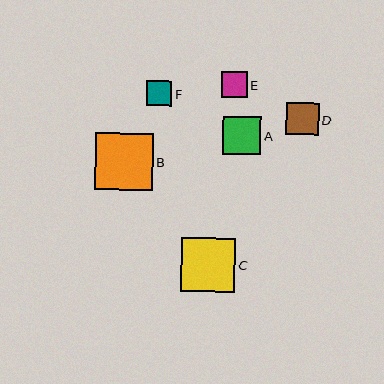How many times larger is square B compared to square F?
Square B is approximately 2.3 times the size of square F.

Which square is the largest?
Square B is the largest with a size of approximately 58 pixels.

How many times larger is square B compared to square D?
Square B is approximately 1.8 times the size of square D.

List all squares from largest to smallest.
From largest to smallest: B, C, A, D, E, F.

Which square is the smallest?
Square F is the smallest with a size of approximately 25 pixels.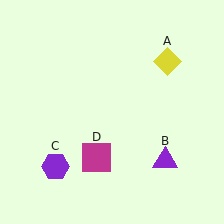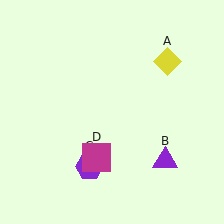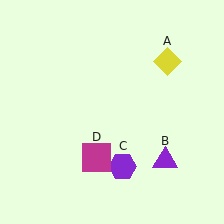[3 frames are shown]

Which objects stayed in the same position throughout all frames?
Yellow diamond (object A) and purple triangle (object B) and magenta square (object D) remained stationary.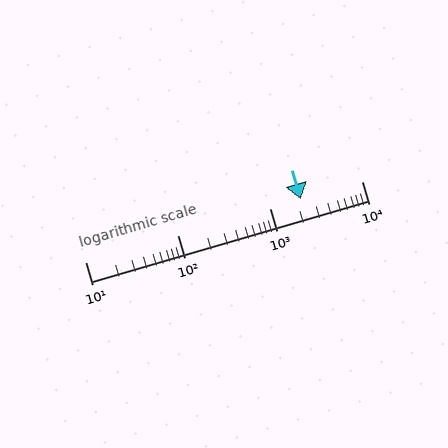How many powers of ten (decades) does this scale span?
The scale spans 3 decades, from 10 to 10000.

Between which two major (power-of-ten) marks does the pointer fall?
The pointer is between 1000 and 10000.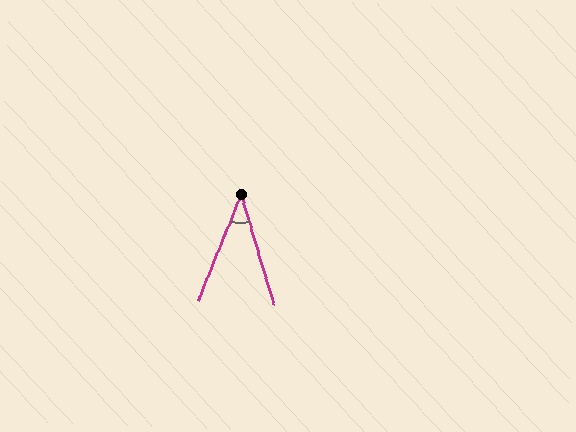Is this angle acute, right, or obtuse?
It is acute.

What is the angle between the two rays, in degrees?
Approximately 39 degrees.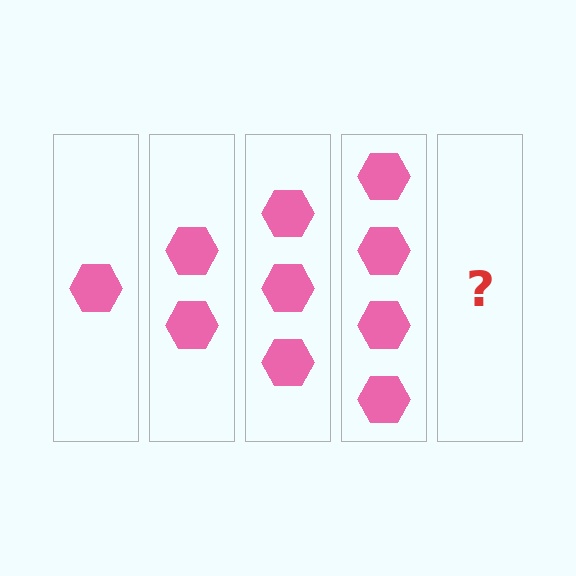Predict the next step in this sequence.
The next step is 5 hexagons.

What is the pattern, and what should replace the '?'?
The pattern is that each step adds one more hexagon. The '?' should be 5 hexagons.